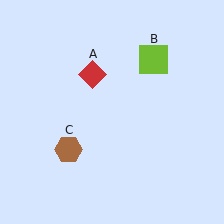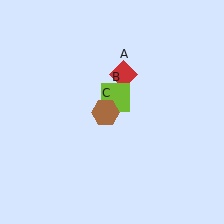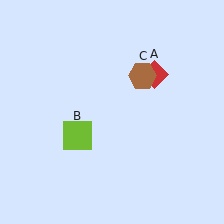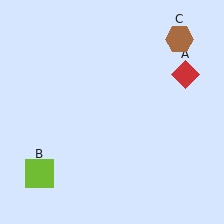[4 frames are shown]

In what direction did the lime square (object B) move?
The lime square (object B) moved down and to the left.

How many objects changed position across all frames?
3 objects changed position: red diamond (object A), lime square (object B), brown hexagon (object C).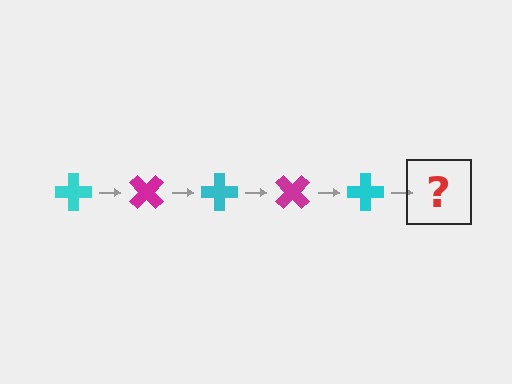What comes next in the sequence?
The next element should be a magenta cross, rotated 225 degrees from the start.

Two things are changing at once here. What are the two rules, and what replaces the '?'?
The two rules are that it rotates 45 degrees each step and the color cycles through cyan and magenta. The '?' should be a magenta cross, rotated 225 degrees from the start.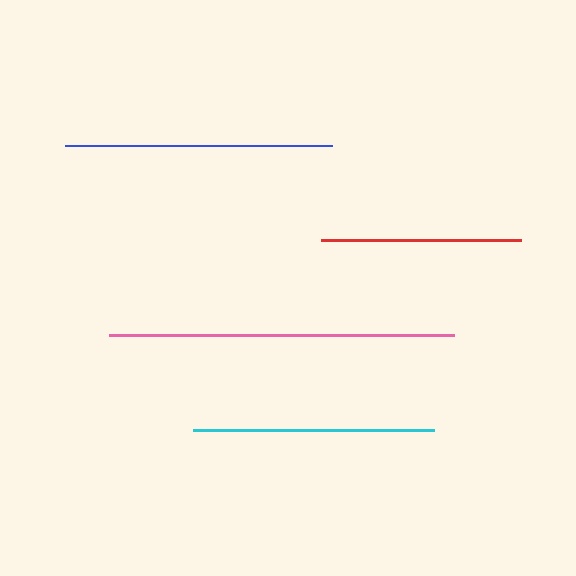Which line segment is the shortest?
The red line is the shortest at approximately 200 pixels.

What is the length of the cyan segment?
The cyan segment is approximately 241 pixels long.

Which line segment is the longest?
The pink line is the longest at approximately 345 pixels.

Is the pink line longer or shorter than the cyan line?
The pink line is longer than the cyan line.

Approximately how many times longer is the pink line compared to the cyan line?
The pink line is approximately 1.4 times the length of the cyan line.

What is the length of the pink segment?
The pink segment is approximately 345 pixels long.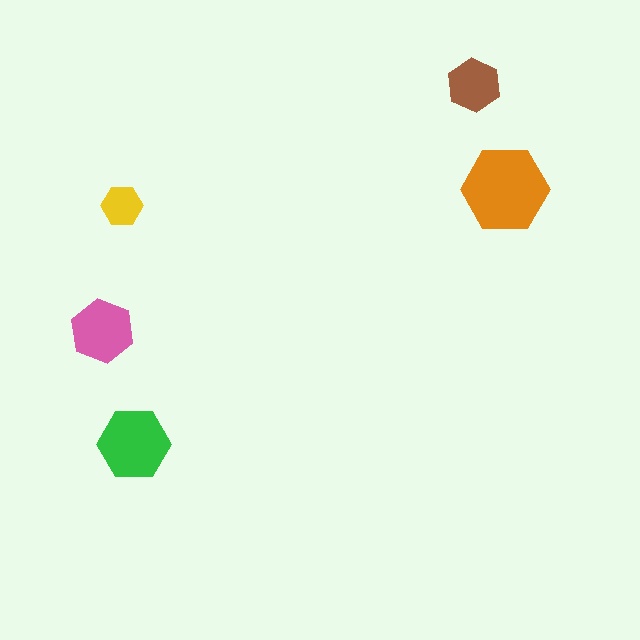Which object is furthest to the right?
The orange hexagon is rightmost.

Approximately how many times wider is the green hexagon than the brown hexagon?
About 1.5 times wider.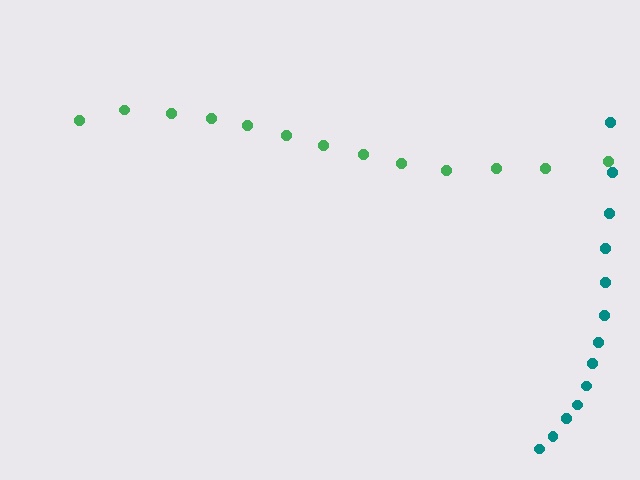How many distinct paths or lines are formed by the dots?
There are 2 distinct paths.